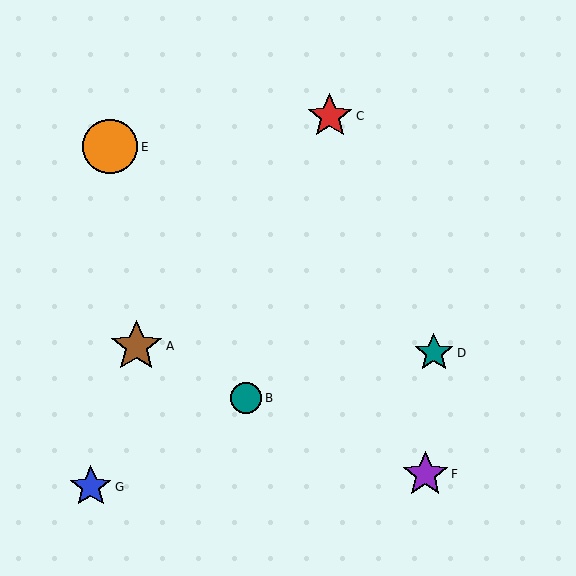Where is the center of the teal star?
The center of the teal star is at (434, 353).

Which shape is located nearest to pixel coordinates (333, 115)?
The red star (labeled C) at (330, 116) is nearest to that location.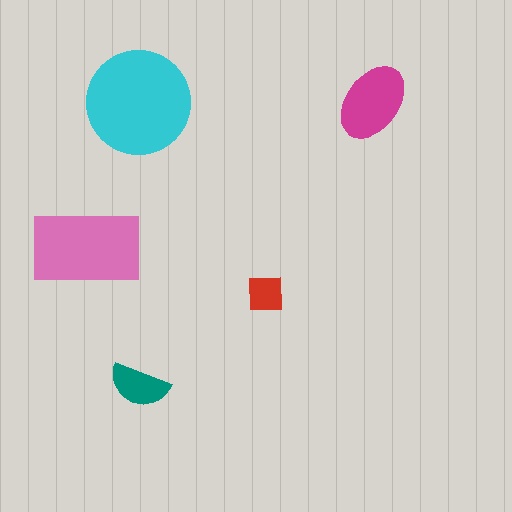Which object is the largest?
The cyan circle.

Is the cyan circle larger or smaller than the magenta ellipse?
Larger.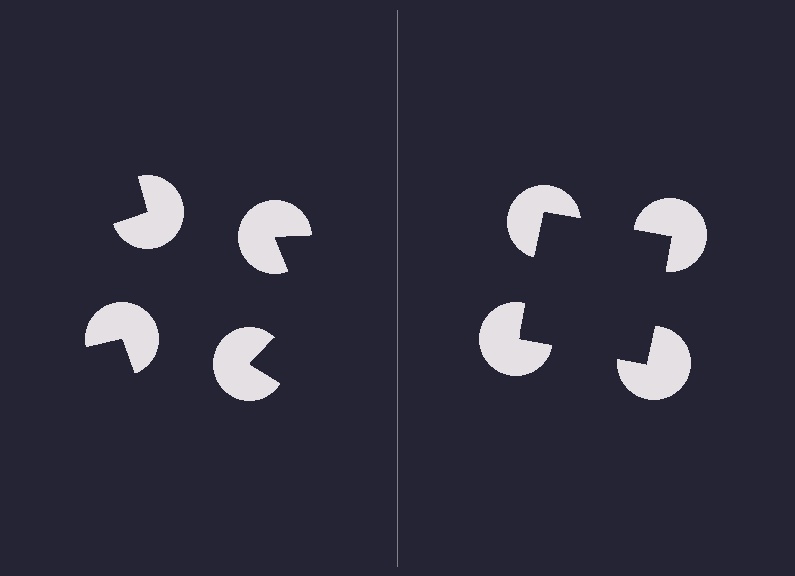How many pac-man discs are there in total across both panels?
8 — 4 on each side.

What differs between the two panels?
The pac-man discs are positioned identically on both sides; only the wedge orientations differ. On the right they align to a square; on the left they are misaligned.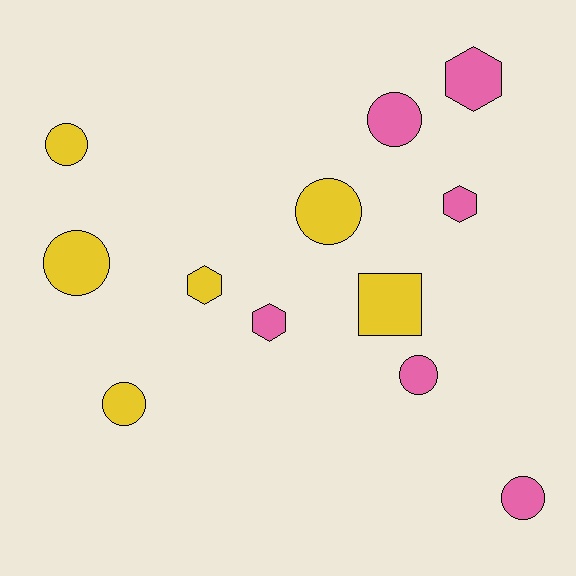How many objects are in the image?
There are 12 objects.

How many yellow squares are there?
There is 1 yellow square.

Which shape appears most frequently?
Circle, with 7 objects.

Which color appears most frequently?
Pink, with 6 objects.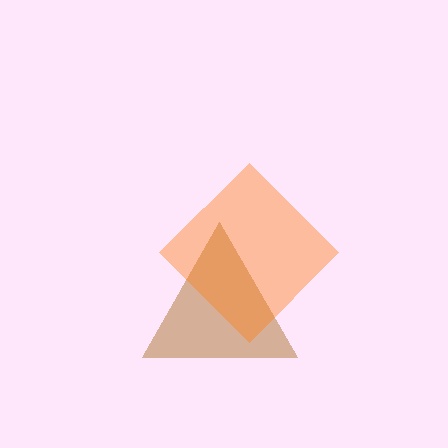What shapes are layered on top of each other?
The layered shapes are: a brown triangle, an orange diamond.